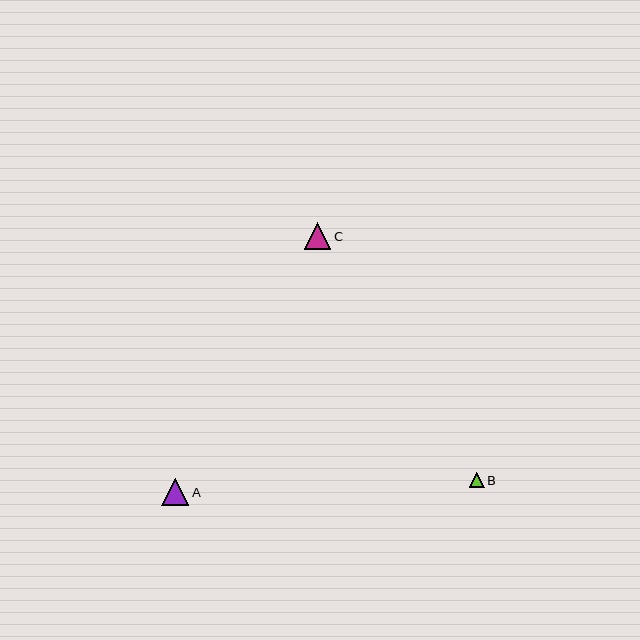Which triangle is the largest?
Triangle A is the largest with a size of approximately 27 pixels.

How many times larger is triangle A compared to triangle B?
Triangle A is approximately 1.8 times the size of triangle B.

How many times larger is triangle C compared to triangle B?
Triangle C is approximately 1.8 times the size of triangle B.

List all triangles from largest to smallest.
From largest to smallest: A, C, B.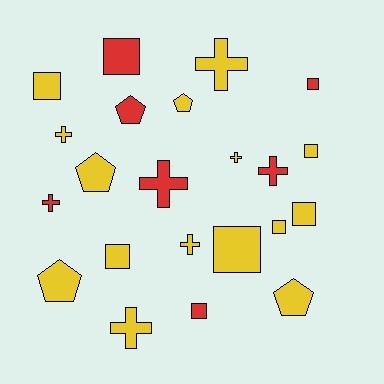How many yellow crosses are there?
There are 5 yellow crosses.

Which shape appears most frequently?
Square, with 9 objects.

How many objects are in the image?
There are 22 objects.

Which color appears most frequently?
Yellow, with 15 objects.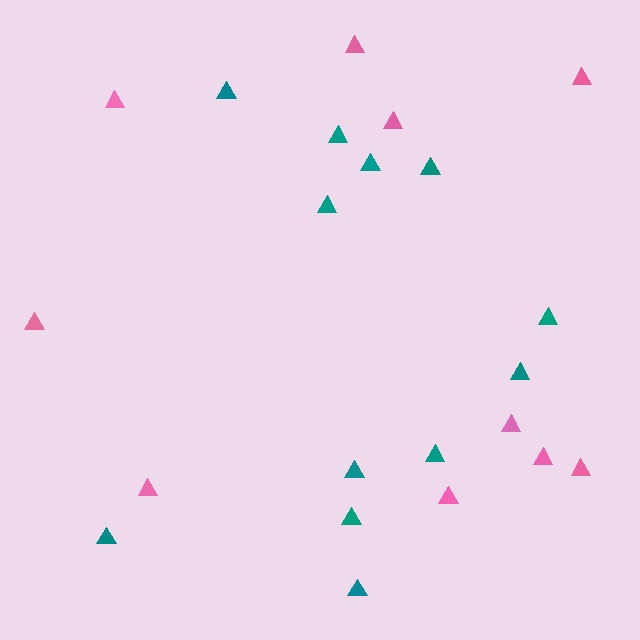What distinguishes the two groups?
There are 2 groups: one group of teal triangles (12) and one group of pink triangles (10).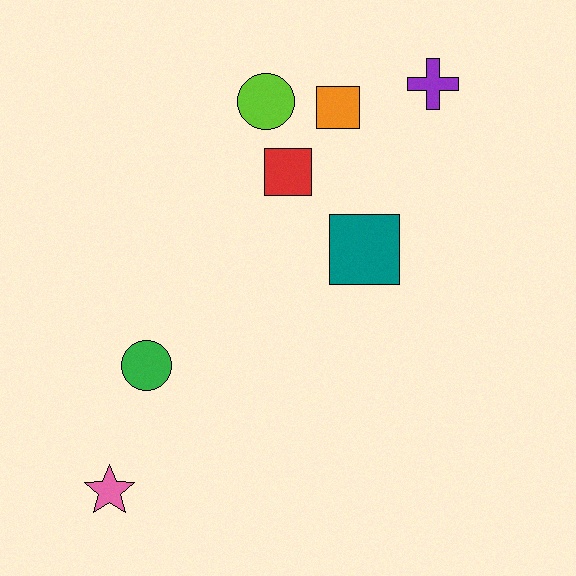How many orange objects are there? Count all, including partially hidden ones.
There is 1 orange object.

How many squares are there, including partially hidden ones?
There are 3 squares.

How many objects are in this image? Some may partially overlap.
There are 7 objects.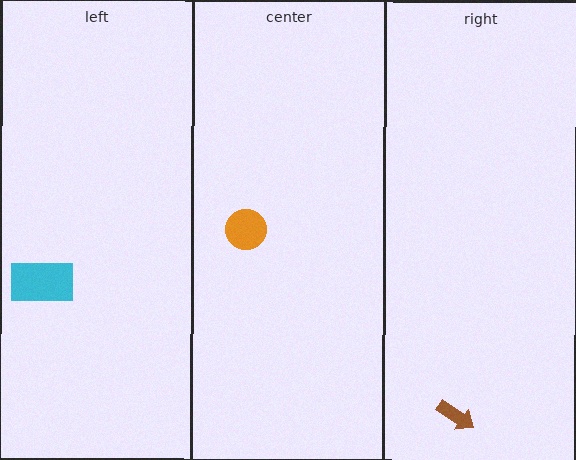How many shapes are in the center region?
1.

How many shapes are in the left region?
1.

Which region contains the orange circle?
The center region.